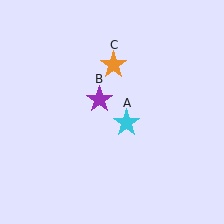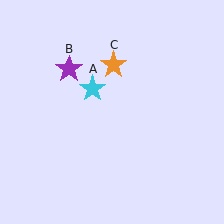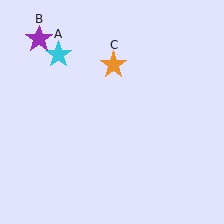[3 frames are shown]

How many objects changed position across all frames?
2 objects changed position: cyan star (object A), purple star (object B).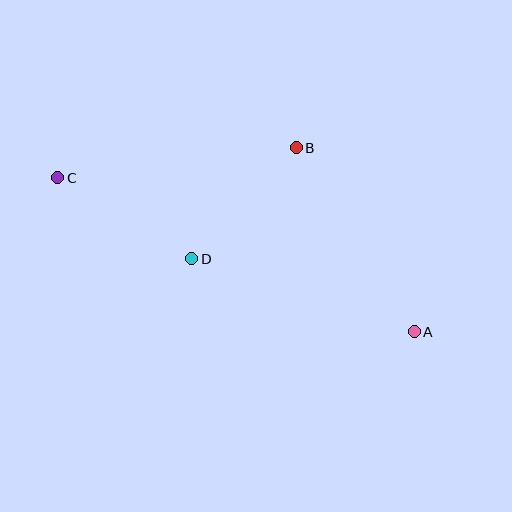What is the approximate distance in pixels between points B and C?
The distance between B and C is approximately 240 pixels.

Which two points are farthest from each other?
Points A and C are farthest from each other.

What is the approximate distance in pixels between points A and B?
The distance between A and B is approximately 219 pixels.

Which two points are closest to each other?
Points B and D are closest to each other.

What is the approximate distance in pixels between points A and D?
The distance between A and D is approximately 234 pixels.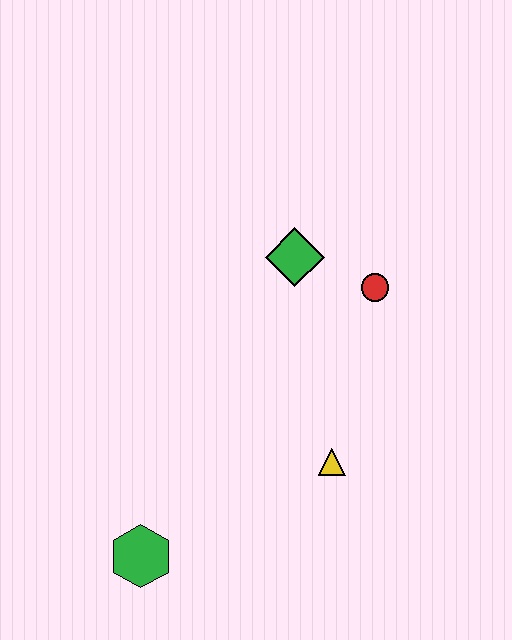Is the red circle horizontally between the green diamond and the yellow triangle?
No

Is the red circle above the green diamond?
No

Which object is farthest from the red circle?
The green hexagon is farthest from the red circle.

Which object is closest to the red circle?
The green diamond is closest to the red circle.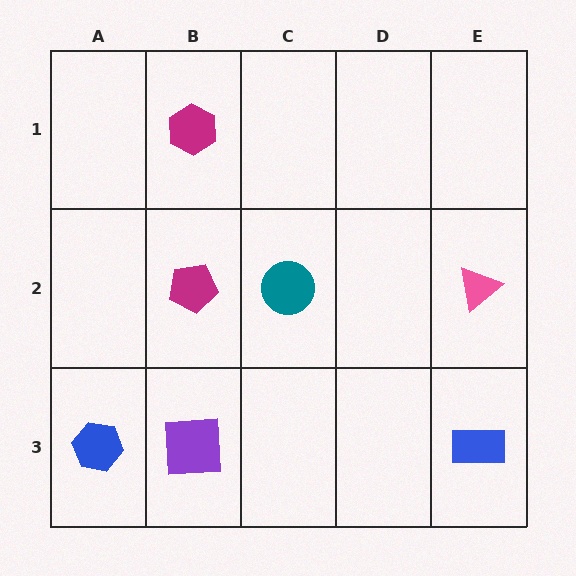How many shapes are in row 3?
3 shapes.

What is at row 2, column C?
A teal circle.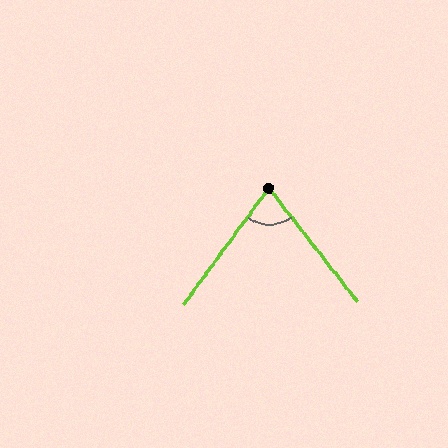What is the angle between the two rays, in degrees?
Approximately 75 degrees.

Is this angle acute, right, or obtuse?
It is acute.